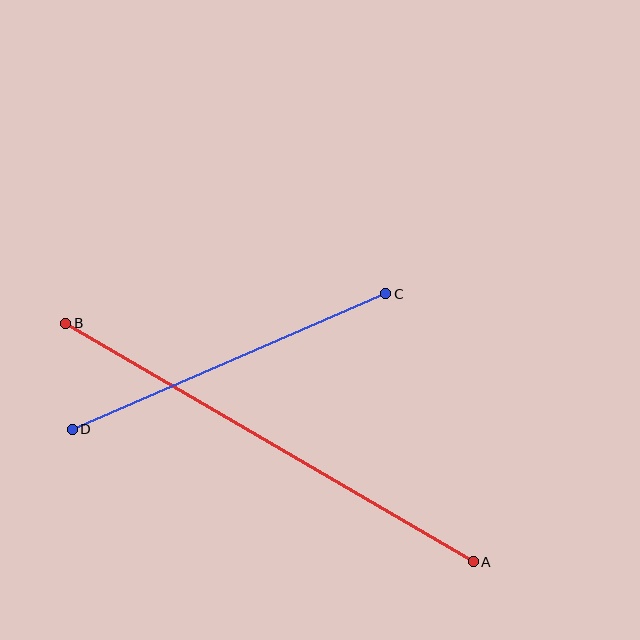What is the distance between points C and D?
The distance is approximately 341 pixels.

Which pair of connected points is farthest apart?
Points A and B are farthest apart.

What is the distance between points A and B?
The distance is approximately 473 pixels.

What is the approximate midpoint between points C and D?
The midpoint is at approximately (229, 361) pixels.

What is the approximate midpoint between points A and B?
The midpoint is at approximately (269, 442) pixels.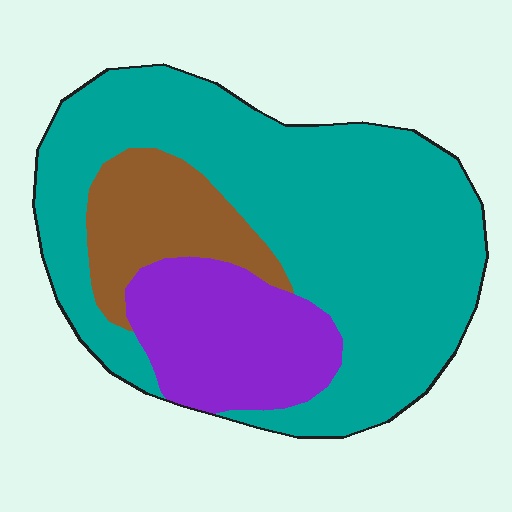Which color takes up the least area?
Brown, at roughly 15%.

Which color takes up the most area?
Teal, at roughly 65%.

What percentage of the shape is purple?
Purple covers about 20% of the shape.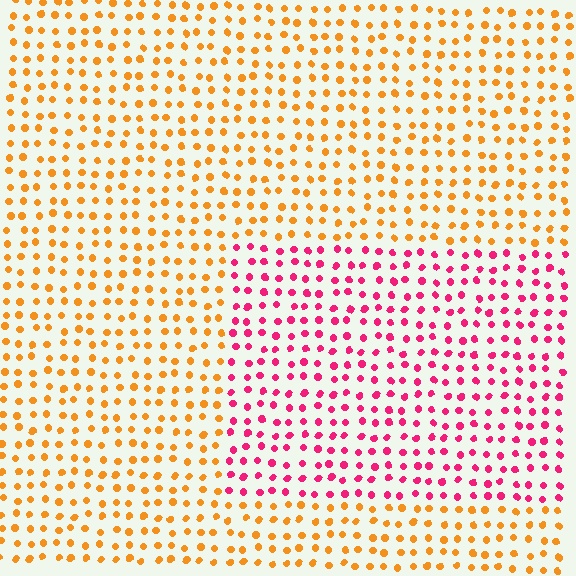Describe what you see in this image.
The image is filled with small orange elements in a uniform arrangement. A rectangle-shaped region is visible where the elements are tinted to a slightly different hue, forming a subtle color boundary.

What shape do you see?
I see a rectangle.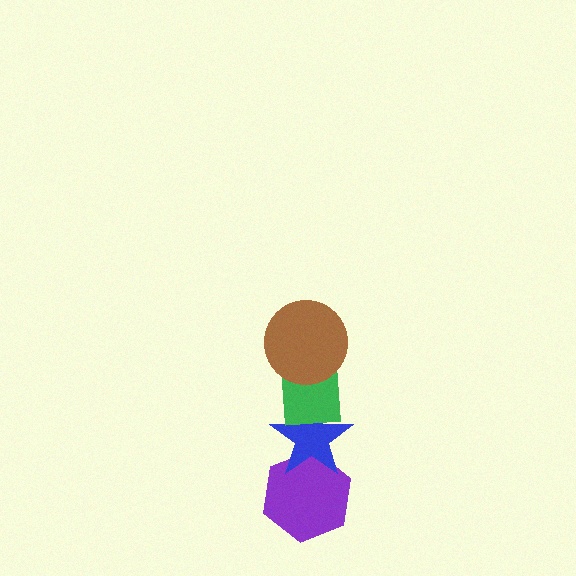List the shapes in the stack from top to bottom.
From top to bottom: the brown circle, the green square, the blue star, the purple hexagon.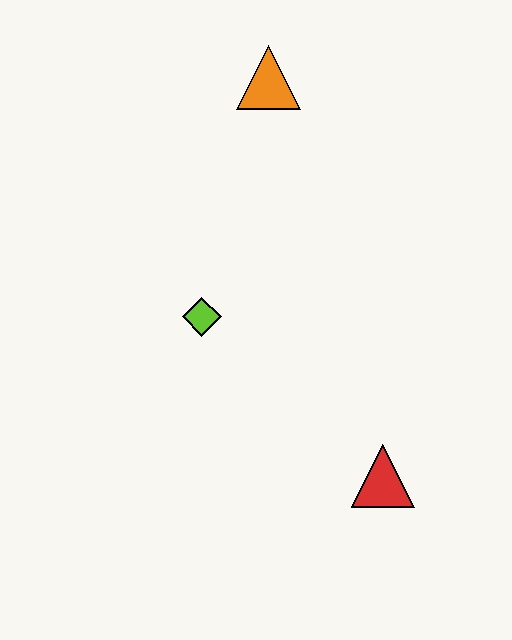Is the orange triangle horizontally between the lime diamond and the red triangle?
Yes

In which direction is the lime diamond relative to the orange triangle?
The lime diamond is below the orange triangle.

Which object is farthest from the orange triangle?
The red triangle is farthest from the orange triangle.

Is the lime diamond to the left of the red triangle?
Yes